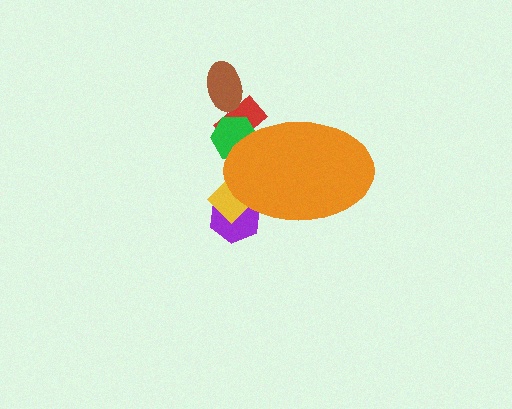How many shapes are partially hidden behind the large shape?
4 shapes are partially hidden.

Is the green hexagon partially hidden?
Yes, the green hexagon is partially hidden behind the orange ellipse.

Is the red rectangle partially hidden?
Yes, the red rectangle is partially hidden behind the orange ellipse.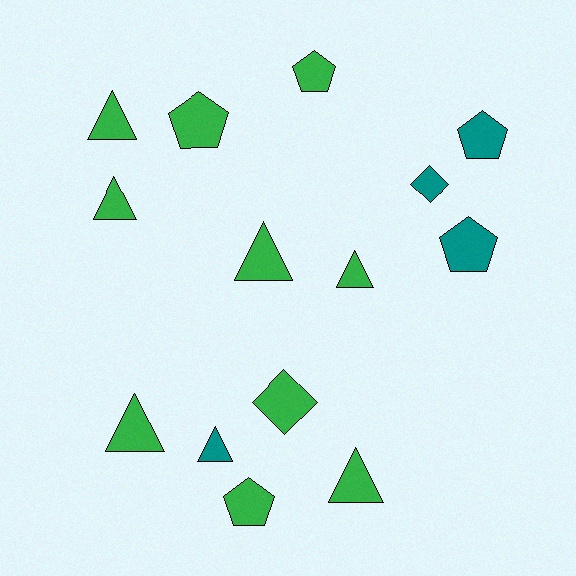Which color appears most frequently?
Green, with 10 objects.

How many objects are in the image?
There are 14 objects.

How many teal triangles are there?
There is 1 teal triangle.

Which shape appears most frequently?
Triangle, with 7 objects.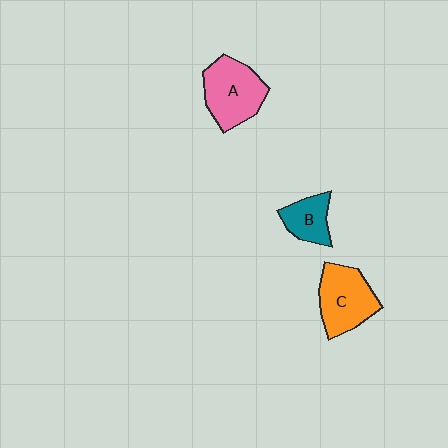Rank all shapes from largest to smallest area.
From largest to smallest: A (pink), C (orange), B (teal).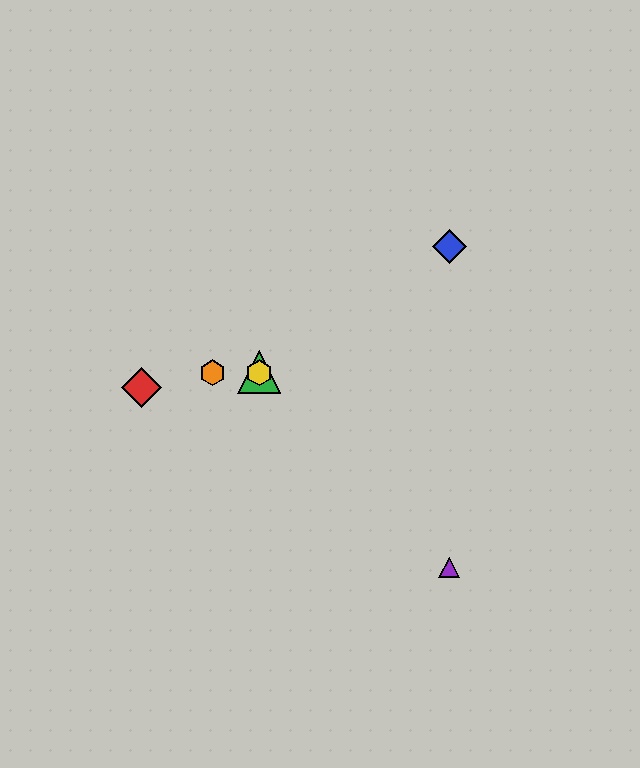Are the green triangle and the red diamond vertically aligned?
No, the green triangle is at x≈259 and the red diamond is at x≈142.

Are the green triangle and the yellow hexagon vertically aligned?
Yes, both are at x≈259.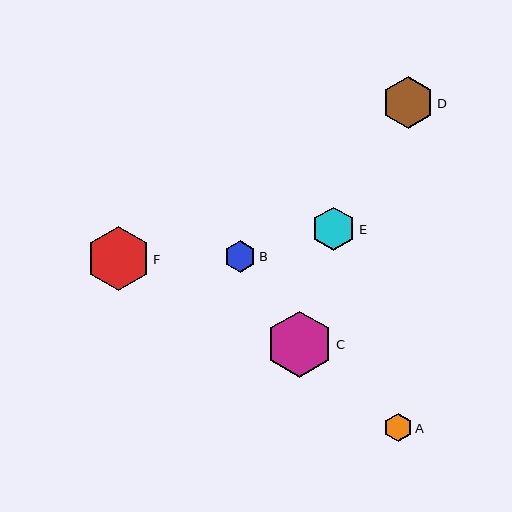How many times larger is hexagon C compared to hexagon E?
Hexagon C is approximately 1.5 times the size of hexagon E.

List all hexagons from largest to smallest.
From largest to smallest: C, F, D, E, B, A.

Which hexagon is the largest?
Hexagon C is the largest with a size of approximately 66 pixels.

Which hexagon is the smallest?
Hexagon A is the smallest with a size of approximately 28 pixels.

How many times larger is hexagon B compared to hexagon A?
Hexagon B is approximately 1.1 times the size of hexagon A.